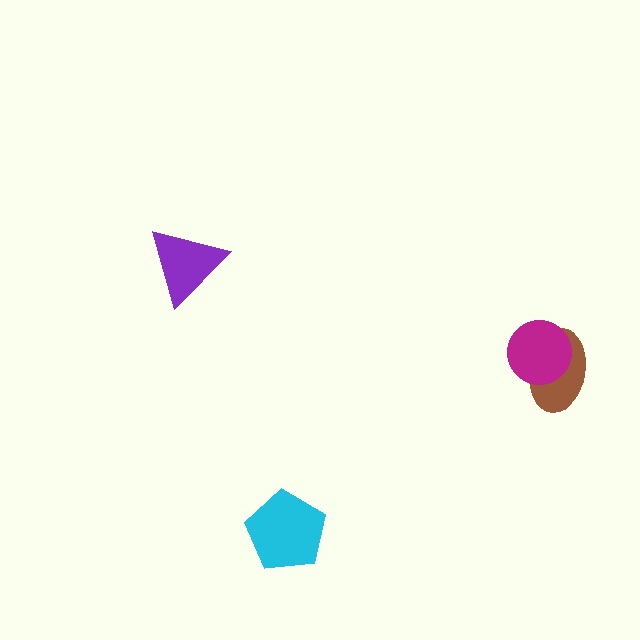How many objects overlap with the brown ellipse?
1 object overlaps with the brown ellipse.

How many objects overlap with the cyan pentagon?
0 objects overlap with the cyan pentagon.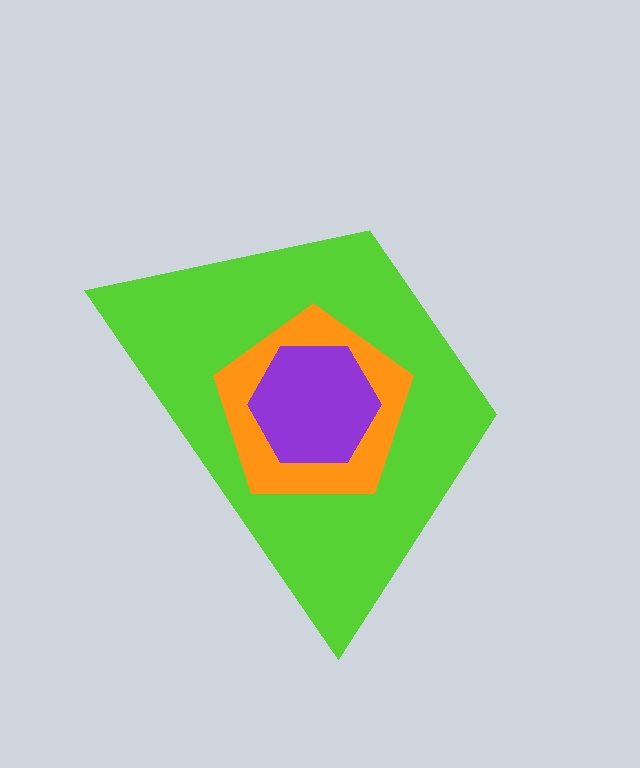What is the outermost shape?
The lime trapezoid.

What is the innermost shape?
The purple hexagon.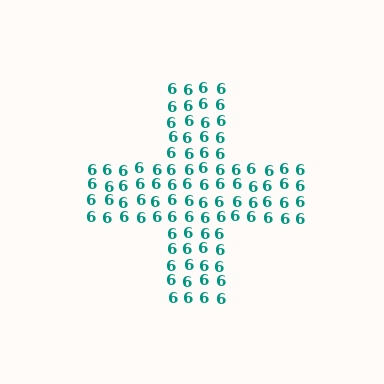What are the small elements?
The small elements are digit 6's.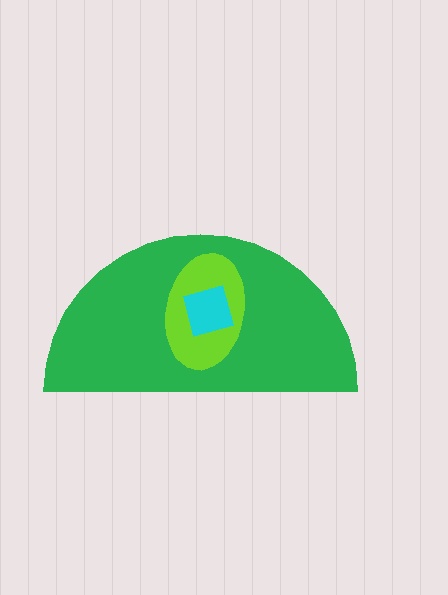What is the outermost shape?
The green semicircle.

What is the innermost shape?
The cyan square.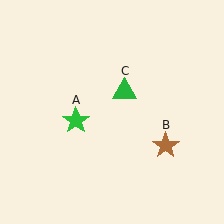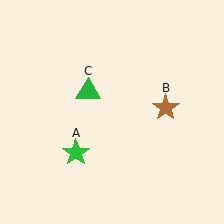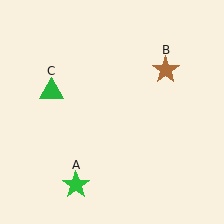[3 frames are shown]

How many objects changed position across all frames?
3 objects changed position: green star (object A), brown star (object B), green triangle (object C).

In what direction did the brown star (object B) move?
The brown star (object B) moved up.